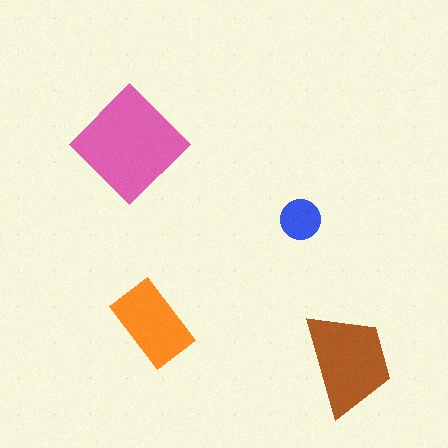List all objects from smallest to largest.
The blue circle, the orange rectangle, the brown trapezoid, the pink diamond.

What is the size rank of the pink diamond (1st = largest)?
1st.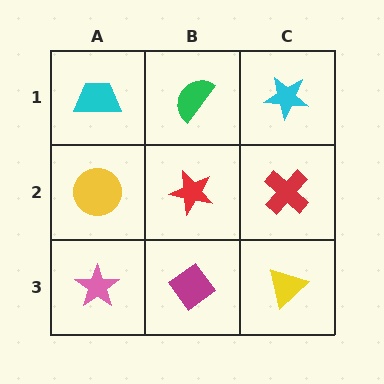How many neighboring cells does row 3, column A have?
2.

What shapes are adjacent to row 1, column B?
A red star (row 2, column B), a cyan trapezoid (row 1, column A), a cyan star (row 1, column C).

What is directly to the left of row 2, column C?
A red star.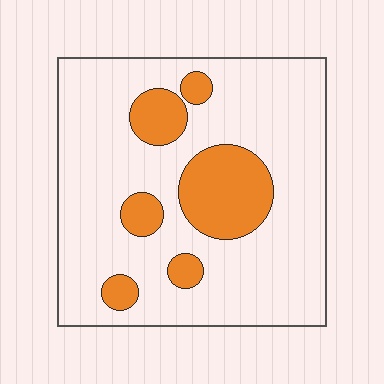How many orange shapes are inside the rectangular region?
6.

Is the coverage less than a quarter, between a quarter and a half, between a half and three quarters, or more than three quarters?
Less than a quarter.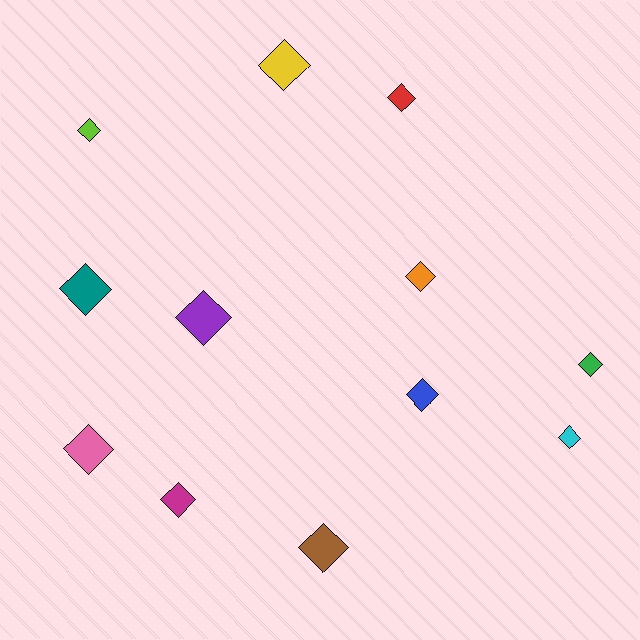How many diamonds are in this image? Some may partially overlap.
There are 12 diamonds.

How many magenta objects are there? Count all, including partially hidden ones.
There is 1 magenta object.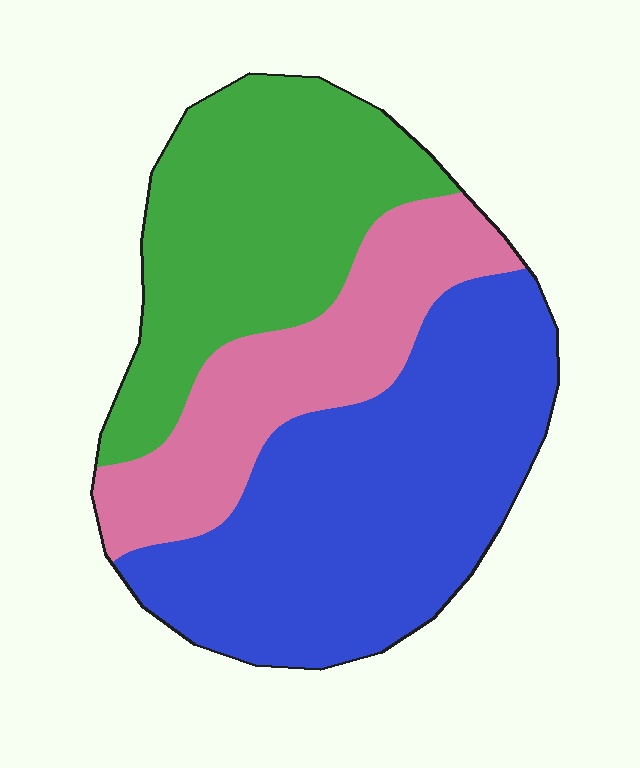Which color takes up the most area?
Blue, at roughly 45%.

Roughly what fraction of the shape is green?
Green covers around 30% of the shape.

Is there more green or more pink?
Green.